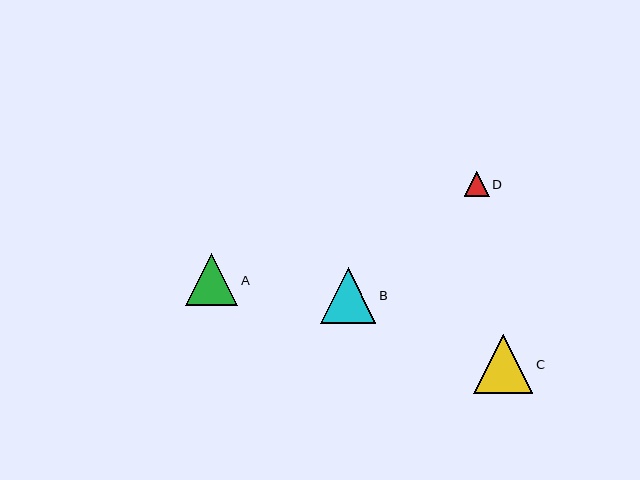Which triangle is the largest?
Triangle C is the largest with a size of approximately 59 pixels.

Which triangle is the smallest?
Triangle D is the smallest with a size of approximately 25 pixels.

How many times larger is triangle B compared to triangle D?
Triangle B is approximately 2.3 times the size of triangle D.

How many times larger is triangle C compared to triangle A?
Triangle C is approximately 1.1 times the size of triangle A.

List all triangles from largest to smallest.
From largest to smallest: C, B, A, D.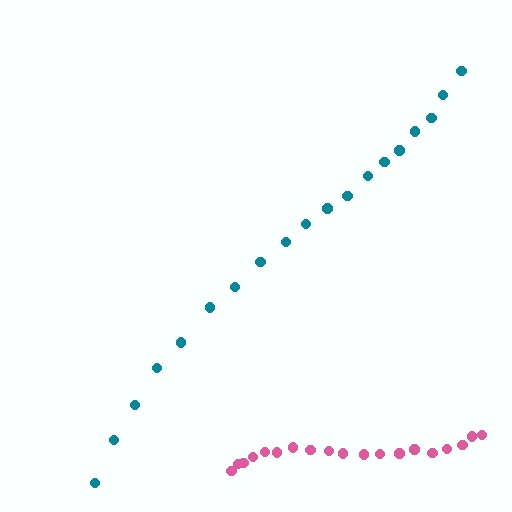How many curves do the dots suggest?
There are 2 distinct paths.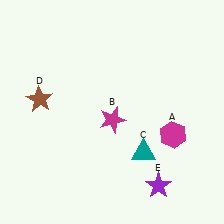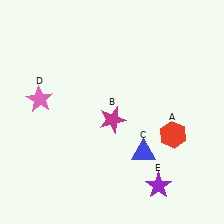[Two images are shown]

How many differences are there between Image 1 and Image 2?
There are 3 differences between the two images.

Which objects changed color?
A changed from magenta to red. C changed from teal to blue. D changed from brown to pink.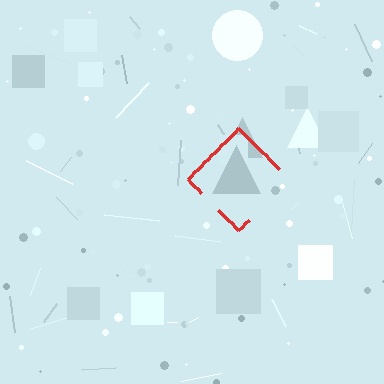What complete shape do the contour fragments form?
The contour fragments form a diamond.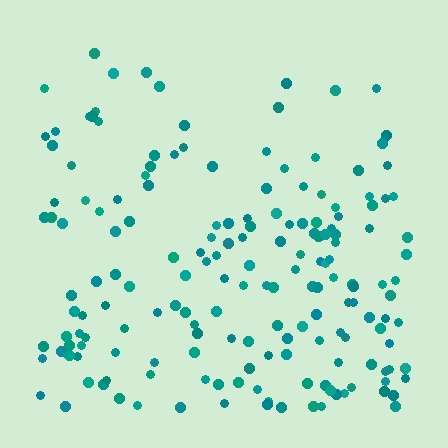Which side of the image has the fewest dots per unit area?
The top.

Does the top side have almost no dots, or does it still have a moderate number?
Still a moderate number, just noticeably fewer than the bottom.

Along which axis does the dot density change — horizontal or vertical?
Vertical.